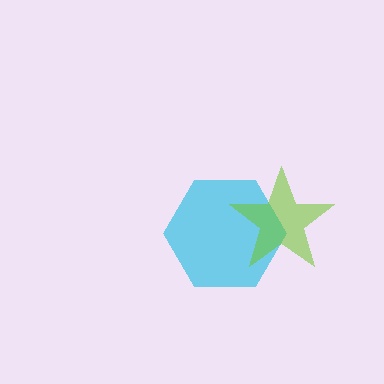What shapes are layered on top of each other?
The layered shapes are: a cyan hexagon, a lime star.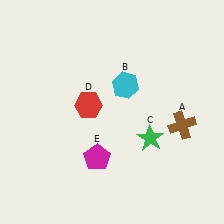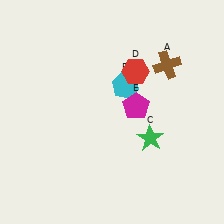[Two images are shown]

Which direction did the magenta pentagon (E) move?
The magenta pentagon (E) moved up.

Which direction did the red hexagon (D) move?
The red hexagon (D) moved right.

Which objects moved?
The objects that moved are: the brown cross (A), the red hexagon (D), the magenta pentagon (E).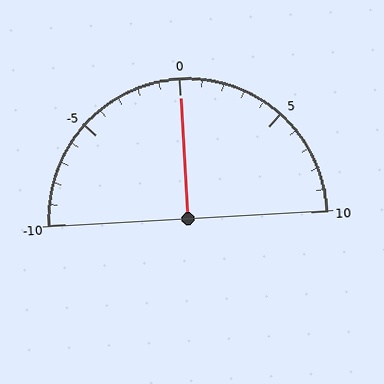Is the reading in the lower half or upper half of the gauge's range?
The reading is in the upper half of the range (-10 to 10).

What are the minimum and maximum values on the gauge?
The gauge ranges from -10 to 10.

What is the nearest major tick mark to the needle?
The nearest major tick mark is 0.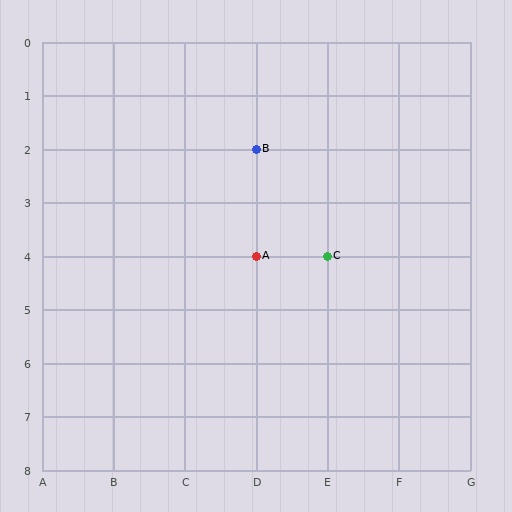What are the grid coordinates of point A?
Point A is at grid coordinates (D, 4).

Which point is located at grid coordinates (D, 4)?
Point A is at (D, 4).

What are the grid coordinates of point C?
Point C is at grid coordinates (E, 4).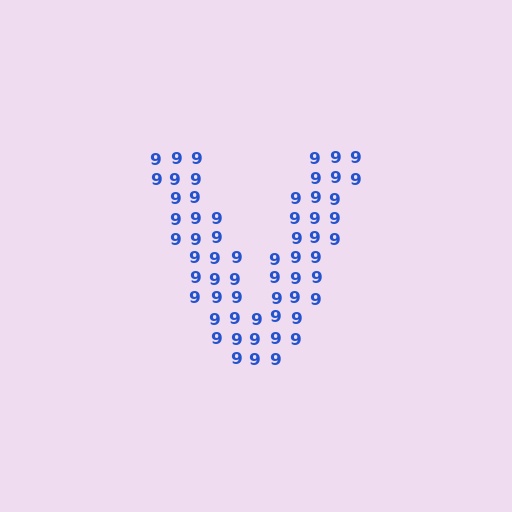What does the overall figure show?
The overall figure shows the letter V.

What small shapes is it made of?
It is made of small digit 9's.